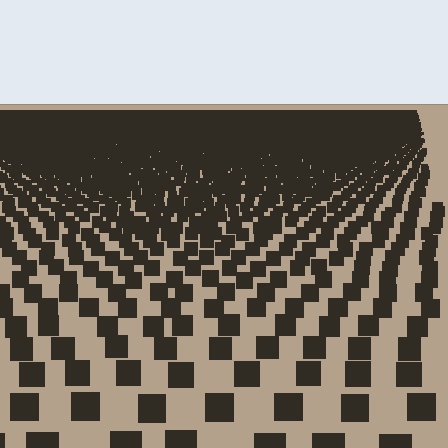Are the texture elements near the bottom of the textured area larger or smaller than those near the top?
Larger. Near the bottom, elements are closer to the viewer and appear at a bigger on-screen size.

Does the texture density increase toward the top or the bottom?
Density increases toward the top.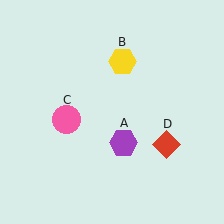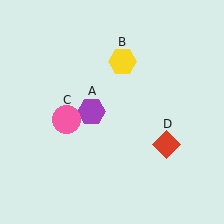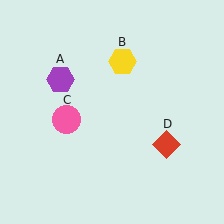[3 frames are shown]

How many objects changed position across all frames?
1 object changed position: purple hexagon (object A).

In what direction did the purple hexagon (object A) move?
The purple hexagon (object A) moved up and to the left.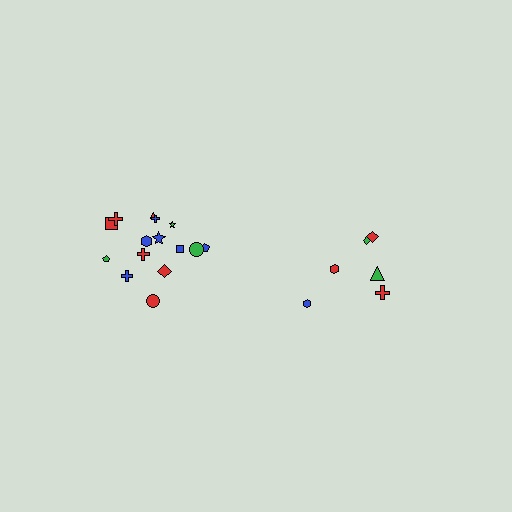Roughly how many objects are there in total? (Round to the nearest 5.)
Roughly 20 objects in total.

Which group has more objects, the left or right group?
The left group.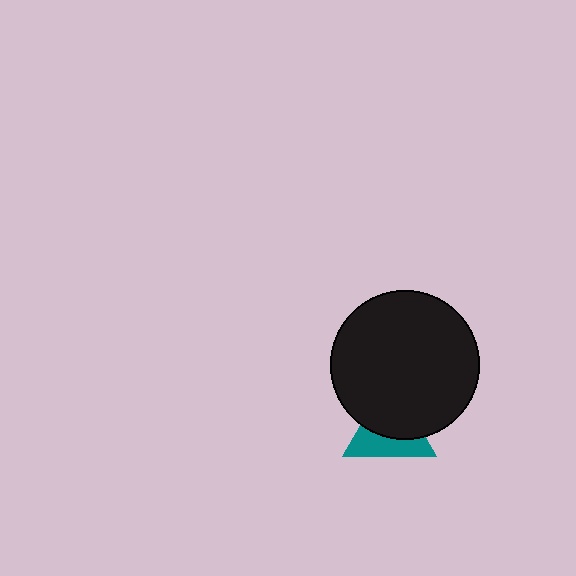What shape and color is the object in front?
The object in front is a black circle.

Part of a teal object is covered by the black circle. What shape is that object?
It is a triangle.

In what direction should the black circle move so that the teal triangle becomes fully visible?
The black circle should move up. That is the shortest direction to clear the overlap and leave the teal triangle fully visible.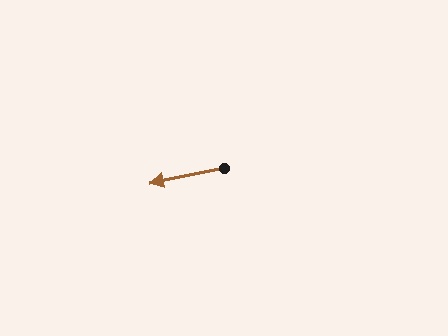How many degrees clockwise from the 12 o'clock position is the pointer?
Approximately 259 degrees.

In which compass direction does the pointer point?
West.